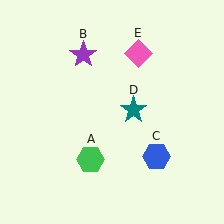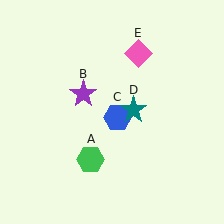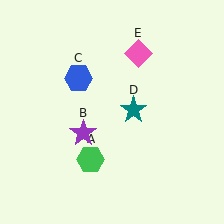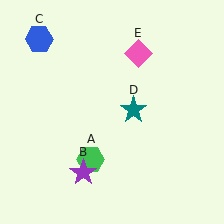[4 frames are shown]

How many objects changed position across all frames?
2 objects changed position: purple star (object B), blue hexagon (object C).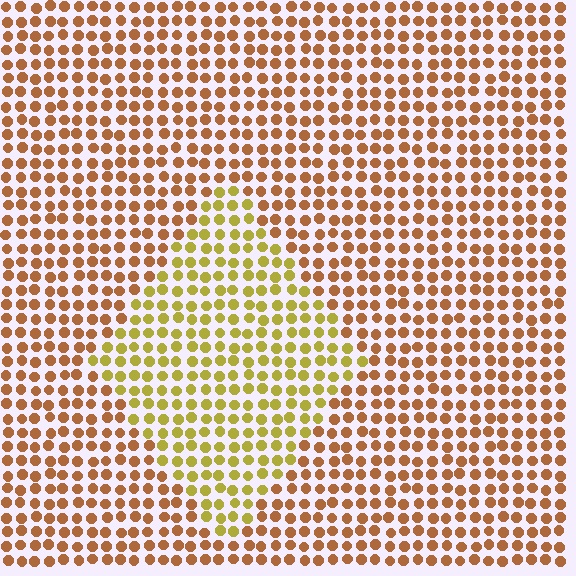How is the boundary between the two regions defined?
The boundary is defined purely by a slight shift in hue (about 35 degrees). Spacing, size, and orientation are identical on both sides.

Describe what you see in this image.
The image is filled with small brown elements in a uniform arrangement. A diamond-shaped region is visible where the elements are tinted to a slightly different hue, forming a subtle color boundary.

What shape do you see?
I see a diamond.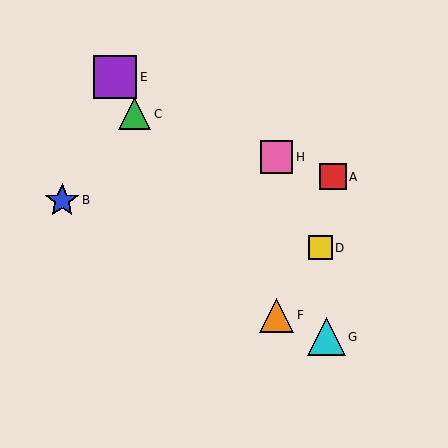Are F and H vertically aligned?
Yes, both are at x≈277.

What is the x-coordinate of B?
Object B is at x≈62.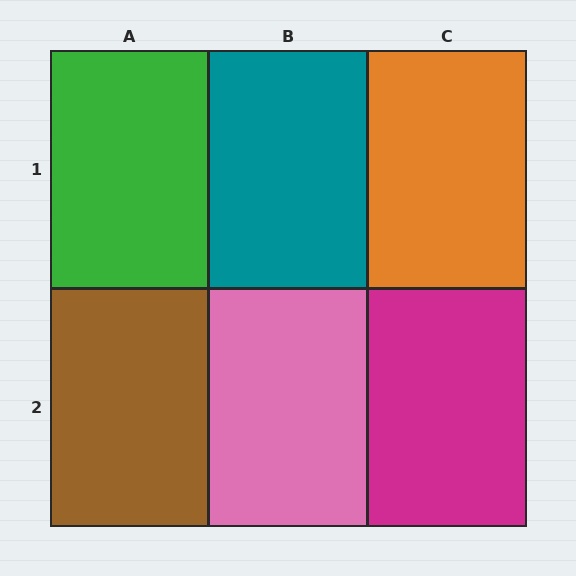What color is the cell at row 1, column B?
Teal.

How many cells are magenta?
1 cell is magenta.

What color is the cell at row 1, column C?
Orange.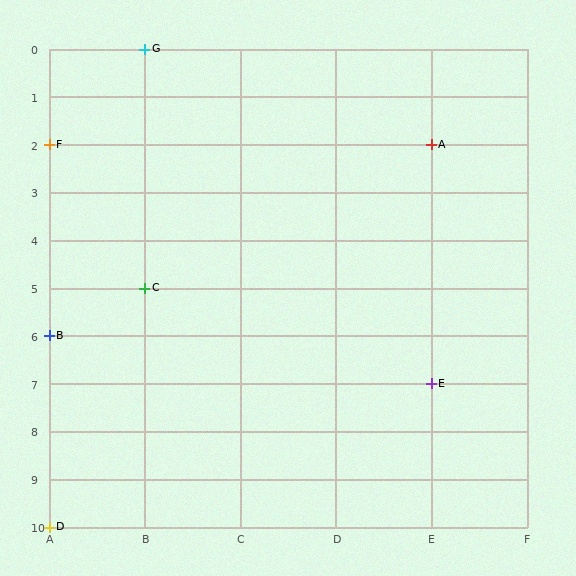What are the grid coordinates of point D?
Point D is at grid coordinates (A, 10).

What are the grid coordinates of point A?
Point A is at grid coordinates (E, 2).